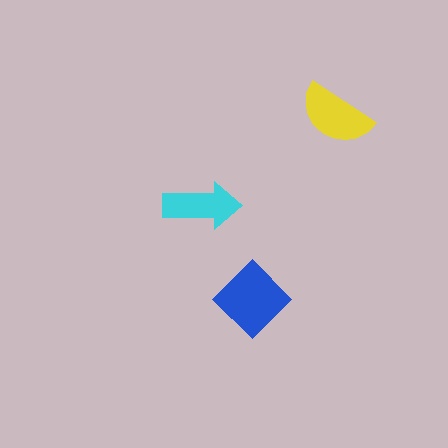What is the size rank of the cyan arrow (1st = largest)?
3rd.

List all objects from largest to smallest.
The blue diamond, the yellow semicircle, the cyan arrow.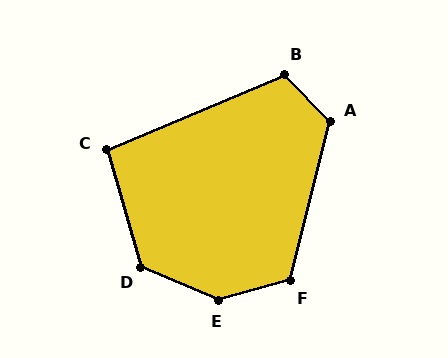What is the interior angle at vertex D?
Approximately 129 degrees (obtuse).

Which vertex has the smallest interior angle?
C, at approximately 97 degrees.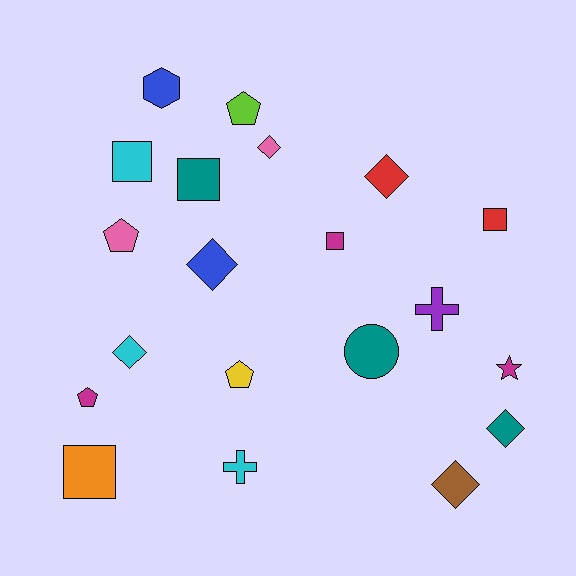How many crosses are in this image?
There are 2 crosses.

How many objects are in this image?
There are 20 objects.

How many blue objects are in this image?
There are 2 blue objects.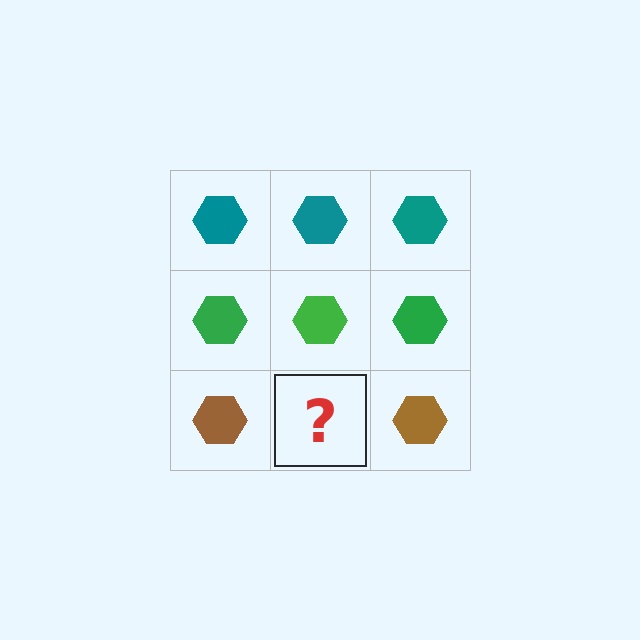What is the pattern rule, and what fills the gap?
The rule is that each row has a consistent color. The gap should be filled with a brown hexagon.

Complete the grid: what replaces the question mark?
The question mark should be replaced with a brown hexagon.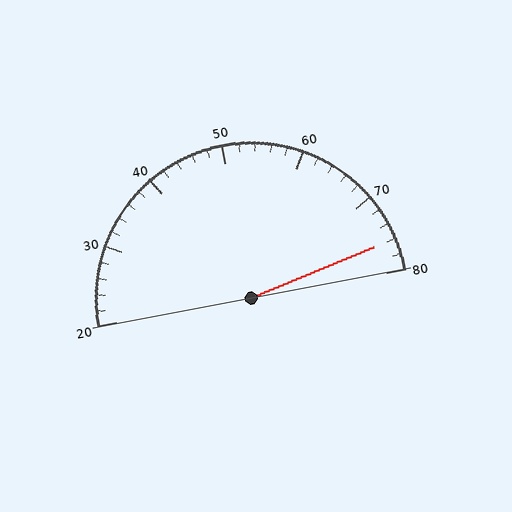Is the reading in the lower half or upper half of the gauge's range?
The reading is in the upper half of the range (20 to 80).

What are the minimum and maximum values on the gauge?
The gauge ranges from 20 to 80.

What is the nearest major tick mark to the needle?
The nearest major tick mark is 80.